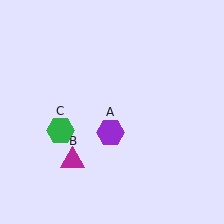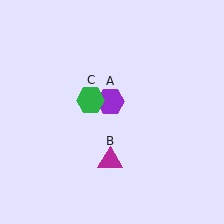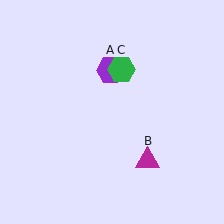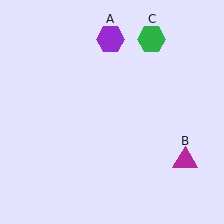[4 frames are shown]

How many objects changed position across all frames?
3 objects changed position: purple hexagon (object A), magenta triangle (object B), green hexagon (object C).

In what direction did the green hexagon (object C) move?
The green hexagon (object C) moved up and to the right.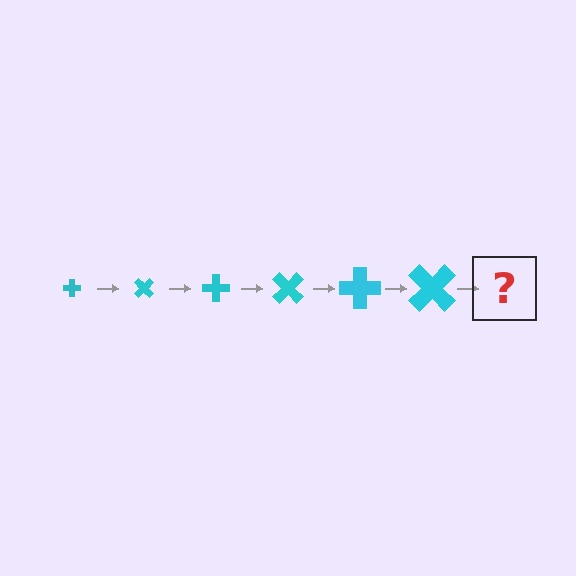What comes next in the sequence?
The next element should be a cross, larger than the previous one and rotated 270 degrees from the start.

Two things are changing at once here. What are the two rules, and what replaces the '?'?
The two rules are that the cross grows larger each step and it rotates 45 degrees each step. The '?' should be a cross, larger than the previous one and rotated 270 degrees from the start.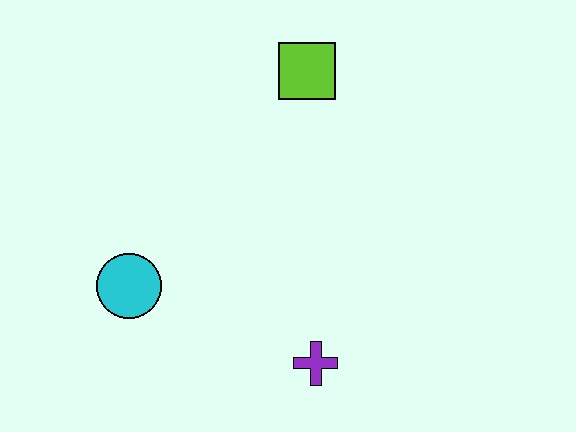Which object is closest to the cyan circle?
The purple cross is closest to the cyan circle.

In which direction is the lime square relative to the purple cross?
The lime square is above the purple cross.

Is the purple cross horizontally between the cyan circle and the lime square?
No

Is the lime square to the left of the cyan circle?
No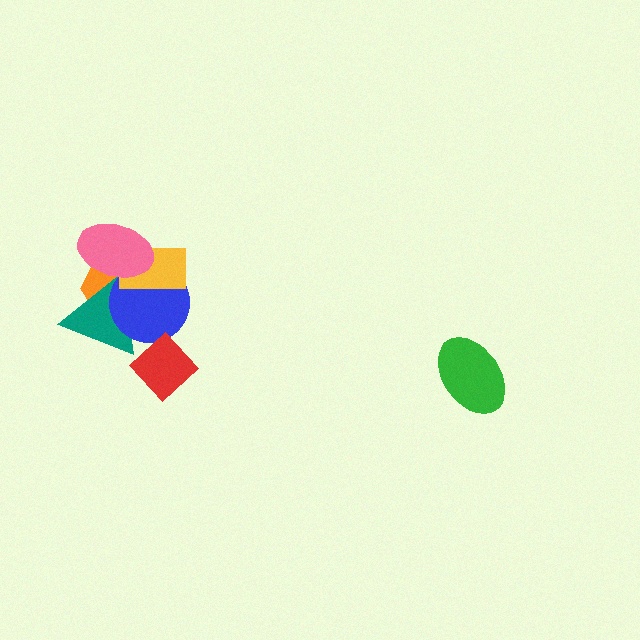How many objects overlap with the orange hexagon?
4 objects overlap with the orange hexagon.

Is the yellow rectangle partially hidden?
Yes, it is partially covered by another shape.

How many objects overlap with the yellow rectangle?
4 objects overlap with the yellow rectangle.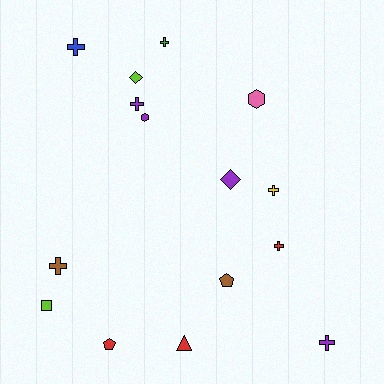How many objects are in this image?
There are 15 objects.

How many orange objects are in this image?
There are no orange objects.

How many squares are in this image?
There is 1 square.